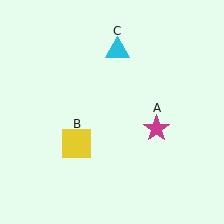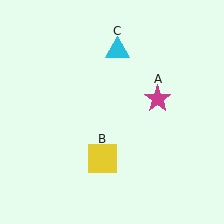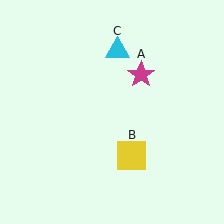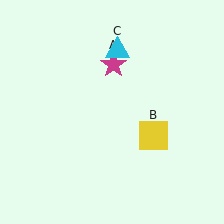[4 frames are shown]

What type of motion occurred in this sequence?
The magenta star (object A), yellow square (object B) rotated counterclockwise around the center of the scene.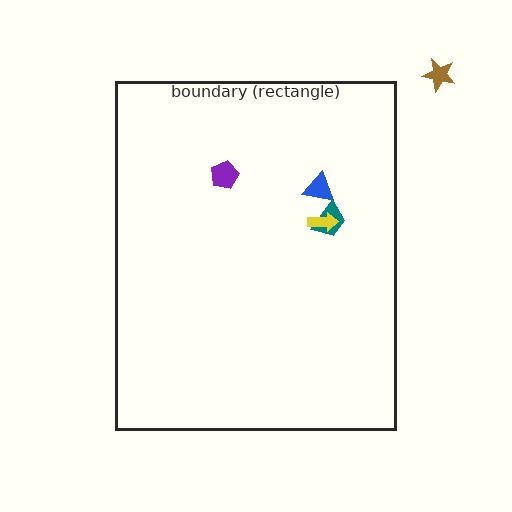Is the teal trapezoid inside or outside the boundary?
Inside.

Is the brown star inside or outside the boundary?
Outside.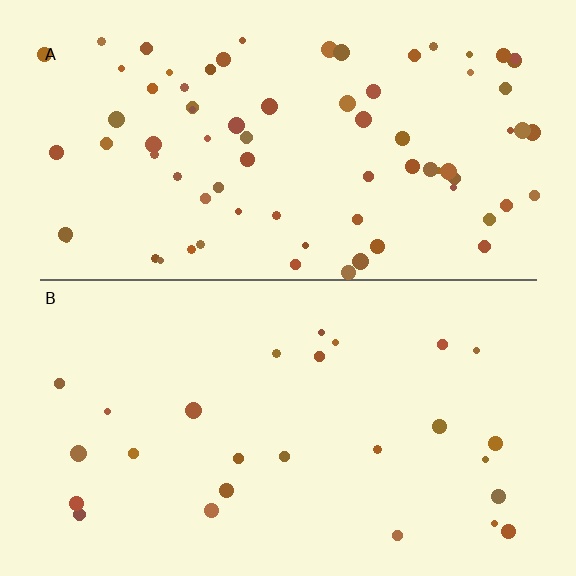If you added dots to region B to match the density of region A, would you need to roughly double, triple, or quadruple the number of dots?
Approximately triple.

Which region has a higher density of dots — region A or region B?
A (the top).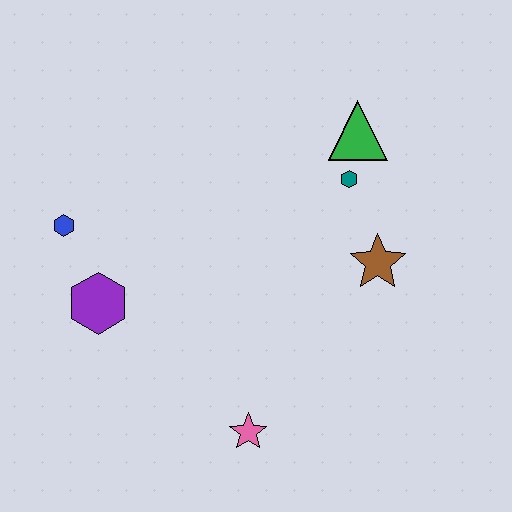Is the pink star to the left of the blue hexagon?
No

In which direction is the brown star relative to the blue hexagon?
The brown star is to the right of the blue hexagon.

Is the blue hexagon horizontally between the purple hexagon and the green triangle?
No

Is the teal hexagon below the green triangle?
Yes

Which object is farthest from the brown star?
The blue hexagon is farthest from the brown star.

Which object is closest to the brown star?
The teal hexagon is closest to the brown star.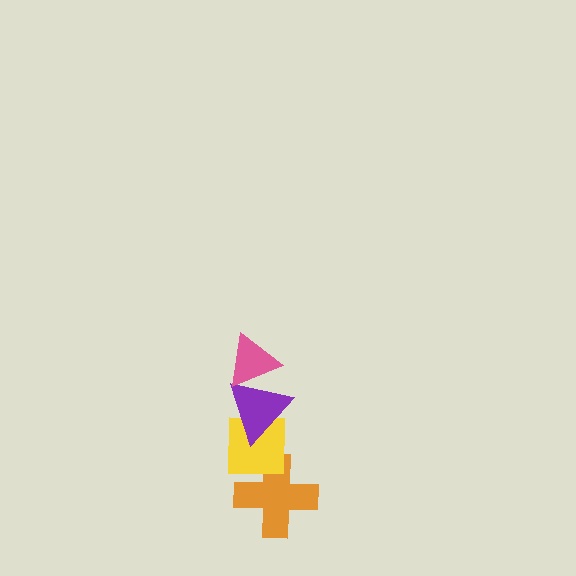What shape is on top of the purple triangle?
The pink triangle is on top of the purple triangle.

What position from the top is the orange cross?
The orange cross is 4th from the top.